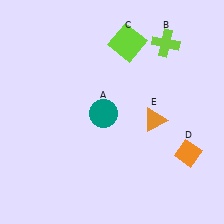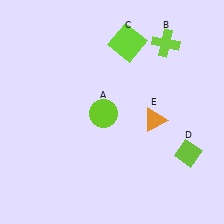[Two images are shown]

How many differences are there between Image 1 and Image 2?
There are 2 differences between the two images.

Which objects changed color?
A changed from teal to lime. D changed from orange to lime.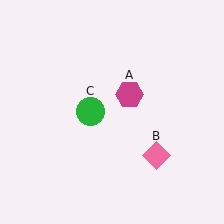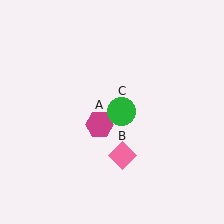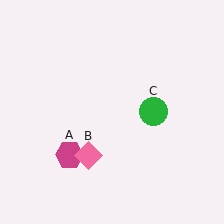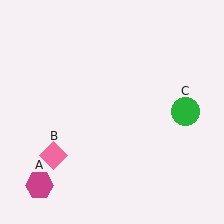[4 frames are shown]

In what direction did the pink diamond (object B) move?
The pink diamond (object B) moved left.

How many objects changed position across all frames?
3 objects changed position: magenta hexagon (object A), pink diamond (object B), green circle (object C).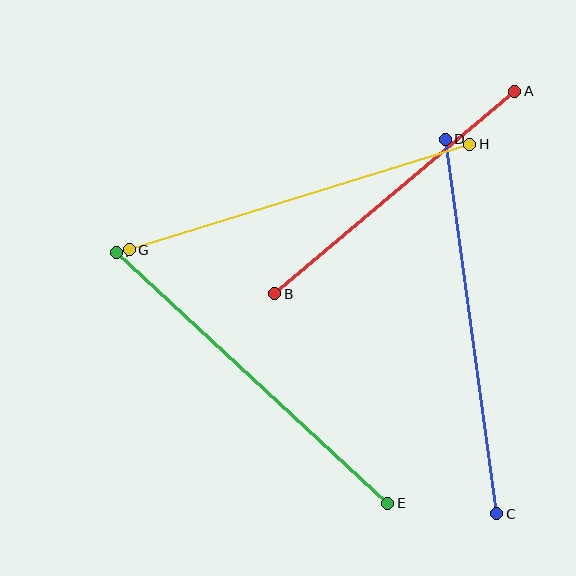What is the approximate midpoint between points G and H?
The midpoint is at approximately (300, 197) pixels.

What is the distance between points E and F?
The distance is approximately 370 pixels.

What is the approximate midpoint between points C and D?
The midpoint is at approximately (471, 327) pixels.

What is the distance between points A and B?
The distance is approximately 314 pixels.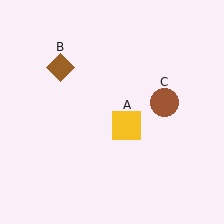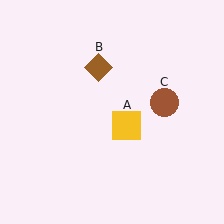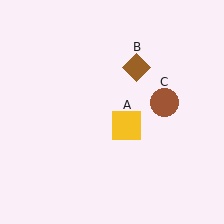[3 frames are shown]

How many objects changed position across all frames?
1 object changed position: brown diamond (object B).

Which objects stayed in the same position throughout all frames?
Yellow square (object A) and brown circle (object C) remained stationary.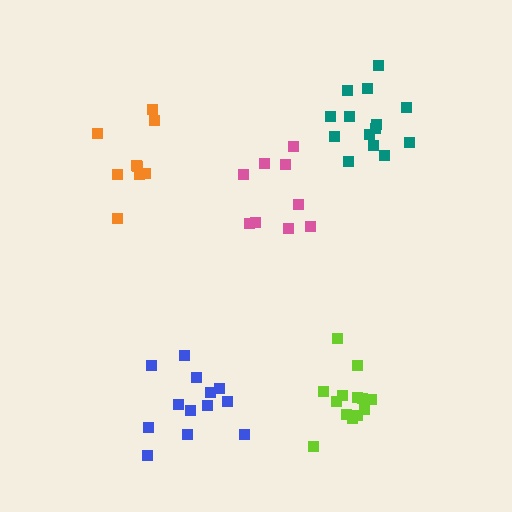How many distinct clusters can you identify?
There are 5 distinct clusters.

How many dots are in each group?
Group 1: 13 dots, Group 2: 9 dots, Group 3: 9 dots, Group 4: 13 dots, Group 5: 14 dots (58 total).